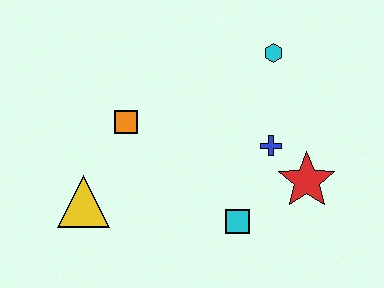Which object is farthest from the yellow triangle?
The cyan hexagon is farthest from the yellow triangle.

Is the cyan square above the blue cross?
No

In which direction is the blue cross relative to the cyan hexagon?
The blue cross is below the cyan hexagon.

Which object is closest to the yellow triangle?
The orange square is closest to the yellow triangle.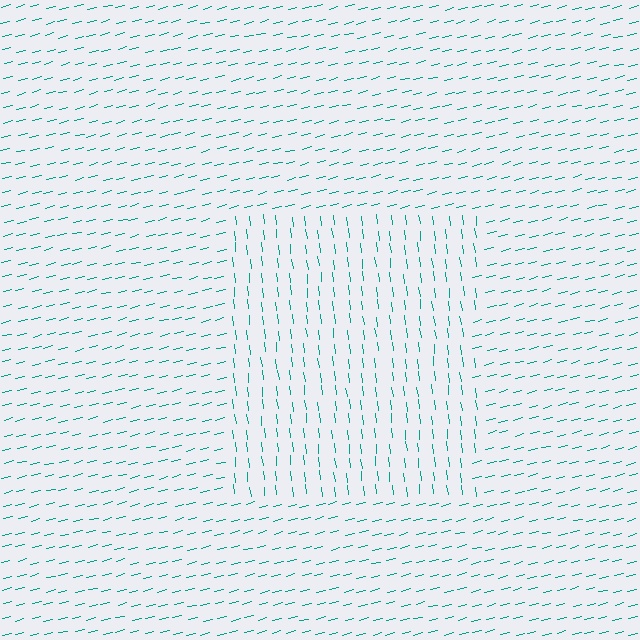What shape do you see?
I see a rectangle.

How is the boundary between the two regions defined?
The boundary is defined purely by a change in line orientation (approximately 82 degrees difference). All lines are the same color and thickness.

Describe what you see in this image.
The image is filled with small teal line segments. A rectangle region in the image has lines oriented differently from the surrounding lines, creating a visible texture boundary.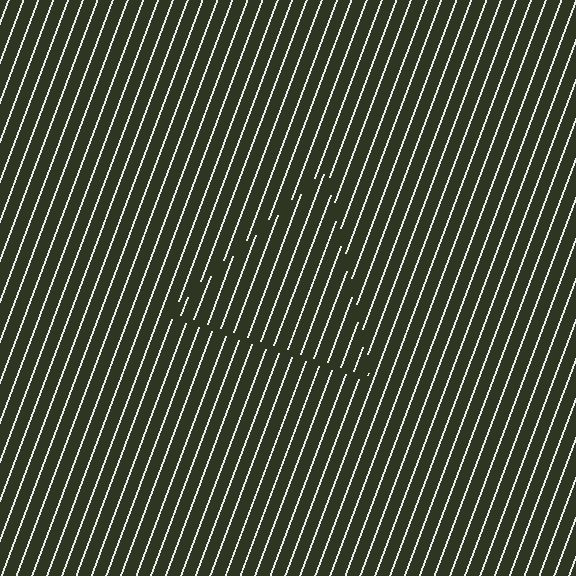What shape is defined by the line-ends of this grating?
An illusory triangle. The interior of the shape contains the same grating, shifted by half a period — the contour is defined by the phase discontinuity where line-ends from the inner and outer gratings abut.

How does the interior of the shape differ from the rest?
The interior of the shape contains the same grating, shifted by half a period — the contour is defined by the phase discontinuity where line-ends from the inner and outer gratings abut.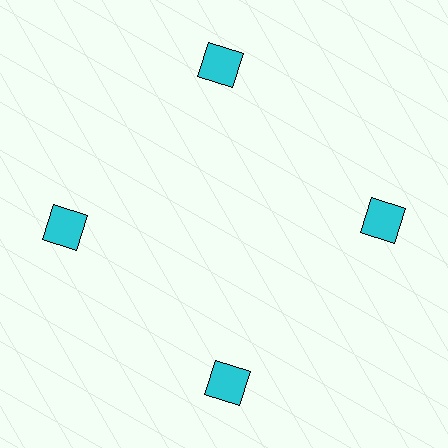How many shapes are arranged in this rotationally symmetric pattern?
There are 4 shapes, arranged in 4 groups of 1.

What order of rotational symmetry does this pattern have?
This pattern has 4-fold rotational symmetry.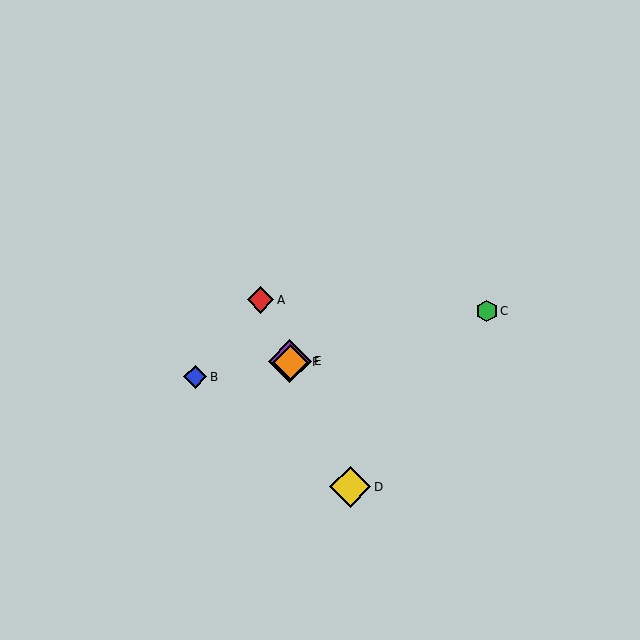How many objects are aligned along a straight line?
4 objects (A, D, E, F) are aligned along a straight line.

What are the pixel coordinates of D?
Object D is at (350, 487).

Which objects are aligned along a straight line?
Objects A, D, E, F are aligned along a straight line.